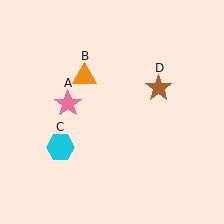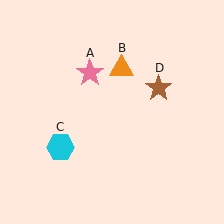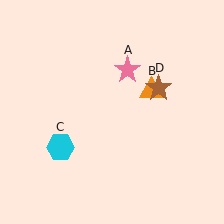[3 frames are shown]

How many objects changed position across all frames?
2 objects changed position: pink star (object A), orange triangle (object B).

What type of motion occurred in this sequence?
The pink star (object A), orange triangle (object B) rotated clockwise around the center of the scene.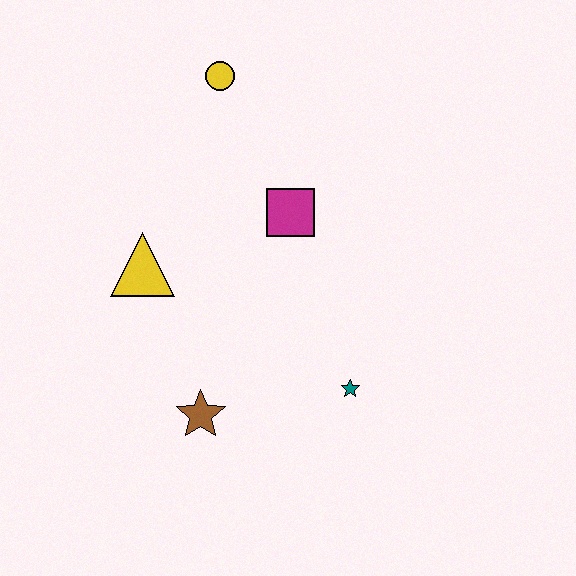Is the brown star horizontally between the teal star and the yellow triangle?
Yes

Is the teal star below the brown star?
No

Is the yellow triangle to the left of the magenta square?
Yes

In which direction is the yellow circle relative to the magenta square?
The yellow circle is above the magenta square.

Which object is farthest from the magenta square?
The brown star is farthest from the magenta square.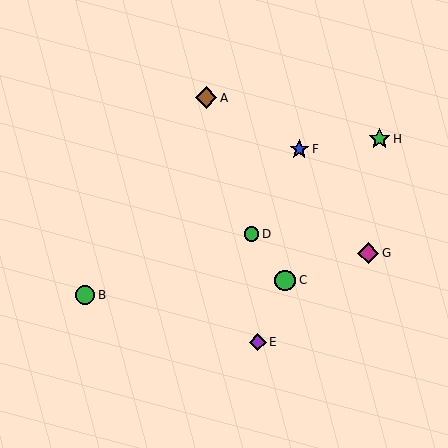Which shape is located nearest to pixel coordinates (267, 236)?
The green circle (labeled D) at (252, 234) is nearest to that location.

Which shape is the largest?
The green star (labeled H) is the largest.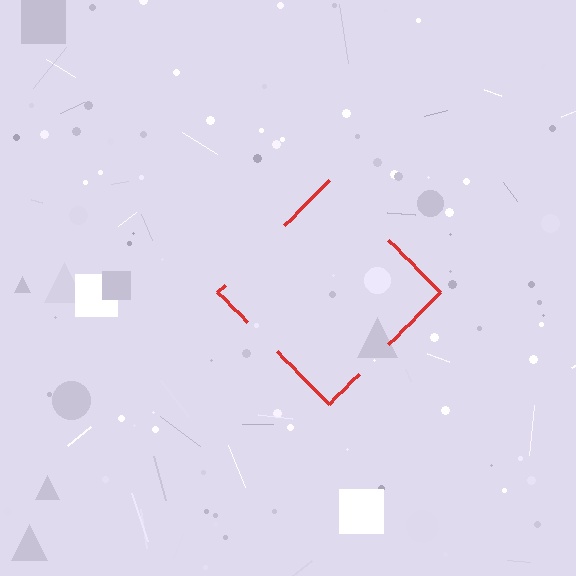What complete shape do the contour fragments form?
The contour fragments form a diamond.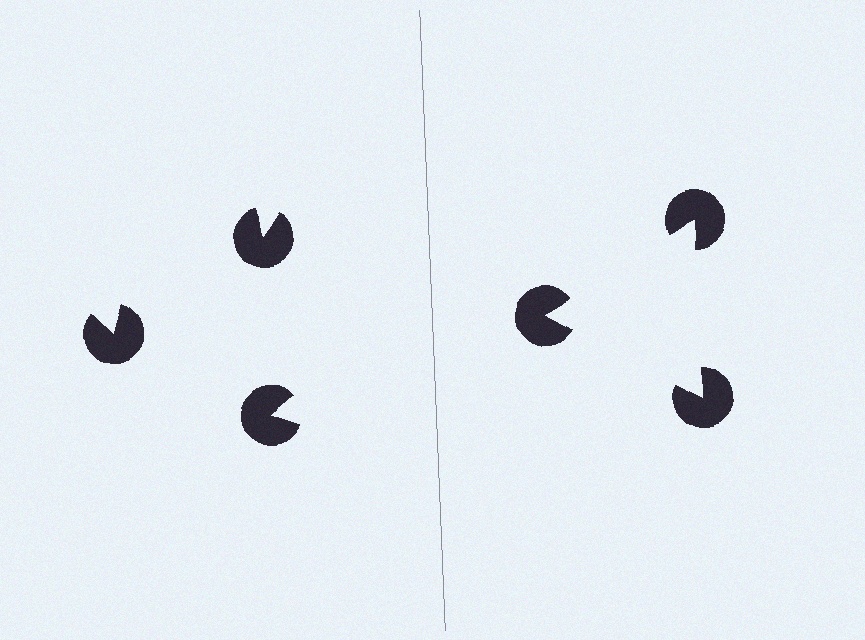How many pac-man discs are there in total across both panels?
6 — 3 on each side.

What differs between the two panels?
The pac-man discs are positioned identically on both sides; only the wedge orientations differ. On the right they align to a triangle; on the left they are misaligned.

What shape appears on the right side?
An illusory triangle.